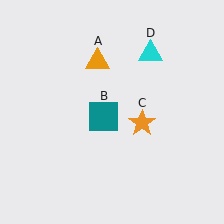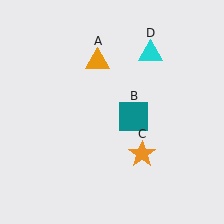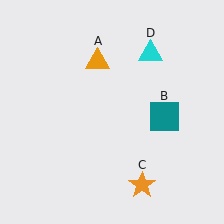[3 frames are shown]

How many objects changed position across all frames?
2 objects changed position: teal square (object B), orange star (object C).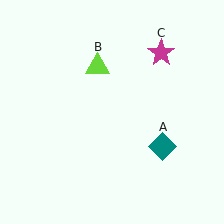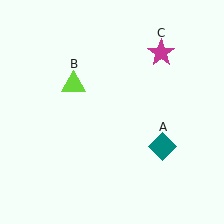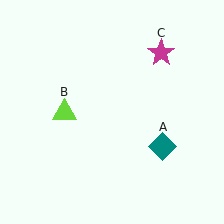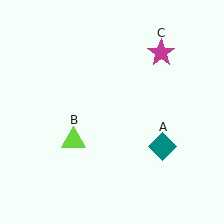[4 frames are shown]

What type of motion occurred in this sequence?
The lime triangle (object B) rotated counterclockwise around the center of the scene.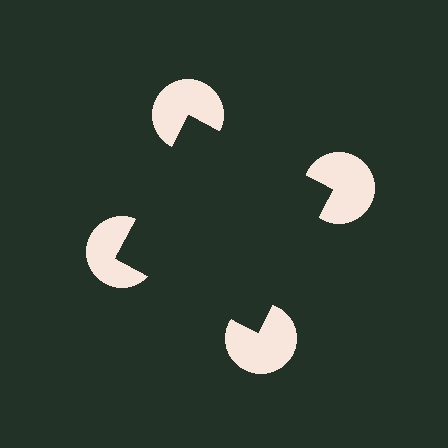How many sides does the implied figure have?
4 sides.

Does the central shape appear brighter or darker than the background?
It typically appears slightly darker than the background, even though no actual brightness change is drawn.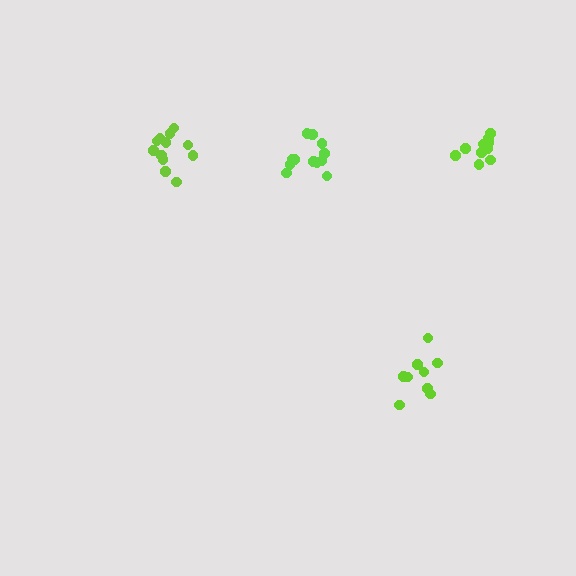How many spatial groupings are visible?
There are 4 spatial groupings.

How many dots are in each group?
Group 1: 9 dots, Group 2: 10 dots, Group 3: 12 dots, Group 4: 12 dots (43 total).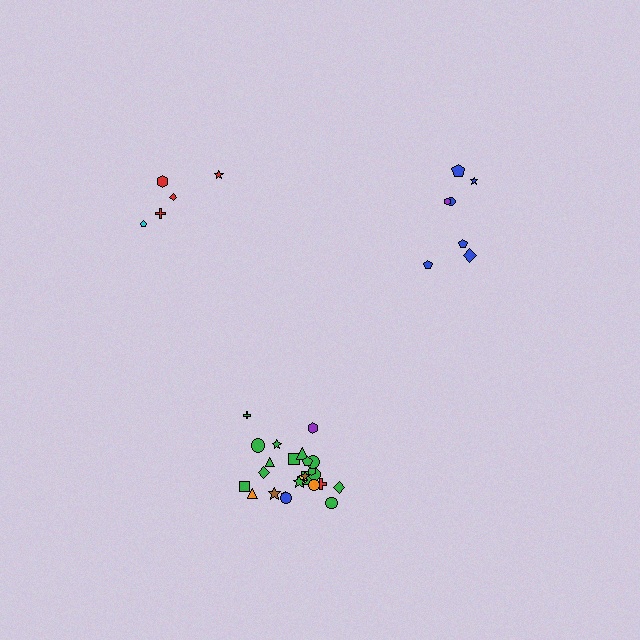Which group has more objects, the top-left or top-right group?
The top-right group.